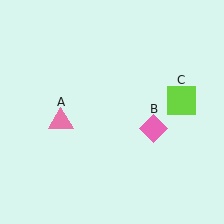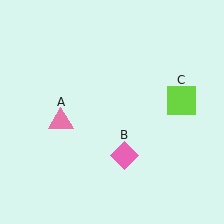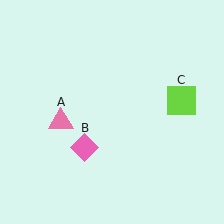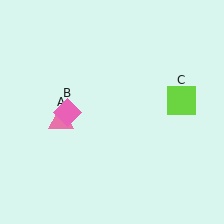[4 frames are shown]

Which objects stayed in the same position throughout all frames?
Pink triangle (object A) and lime square (object C) remained stationary.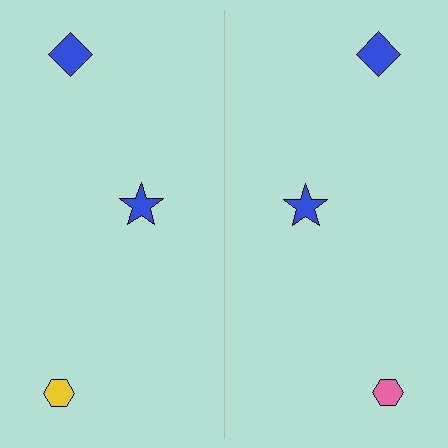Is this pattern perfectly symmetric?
No, the pattern is not perfectly symmetric. The pink hexagon on the right side breaks the symmetry — its mirror counterpart is yellow.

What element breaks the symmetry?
The pink hexagon on the right side breaks the symmetry — its mirror counterpart is yellow.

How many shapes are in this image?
There are 6 shapes in this image.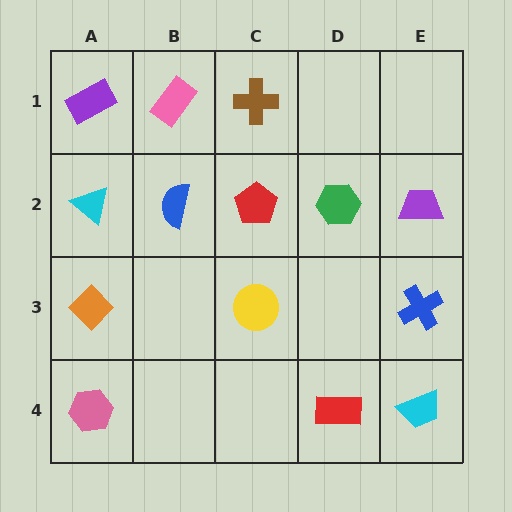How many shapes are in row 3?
3 shapes.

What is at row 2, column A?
A cyan triangle.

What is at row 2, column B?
A blue semicircle.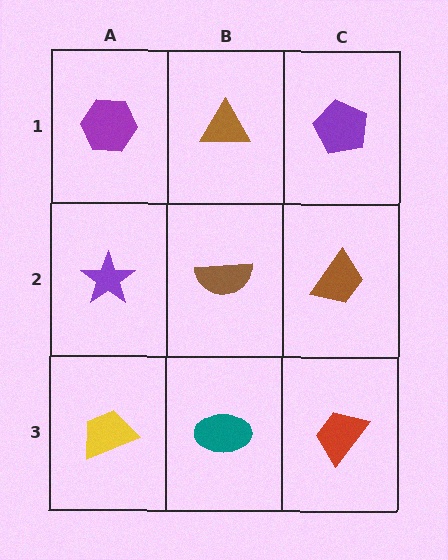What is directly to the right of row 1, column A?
A brown triangle.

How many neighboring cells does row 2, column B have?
4.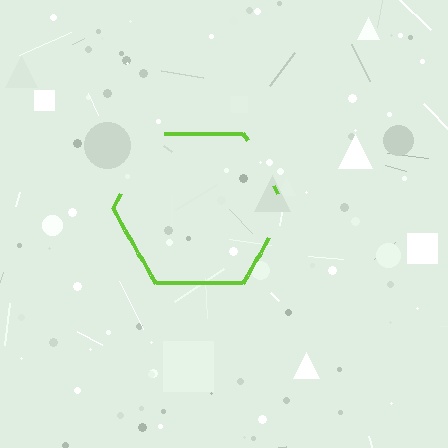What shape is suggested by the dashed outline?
The dashed outline suggests a hexagon.